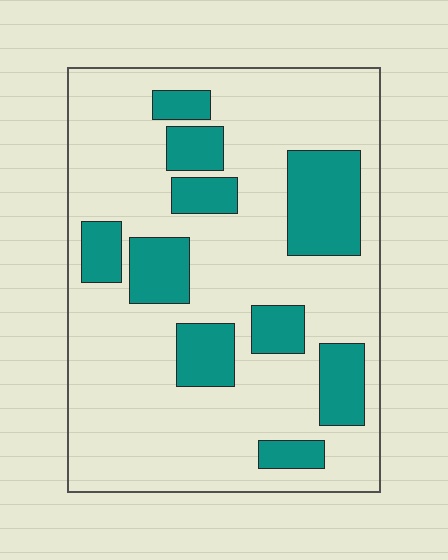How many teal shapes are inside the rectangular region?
10.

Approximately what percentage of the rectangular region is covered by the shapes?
Approximately 25%.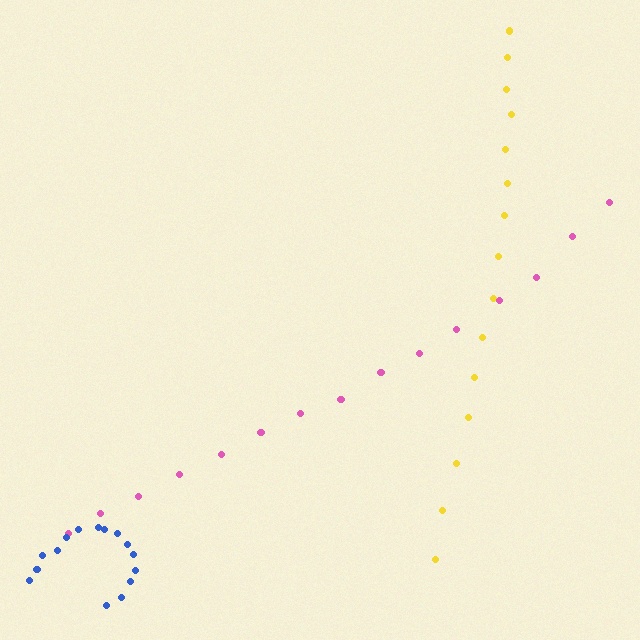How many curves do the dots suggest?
There are 3 distinct paths.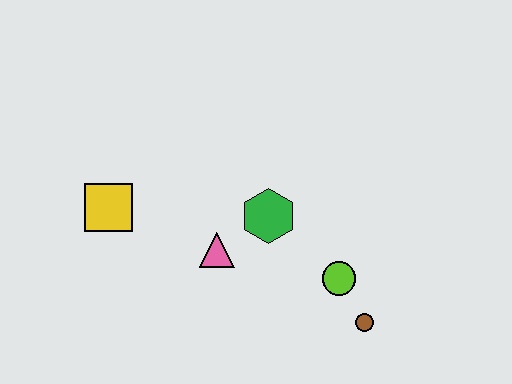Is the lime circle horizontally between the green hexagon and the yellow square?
No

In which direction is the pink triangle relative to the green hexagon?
The pink triangle is to the left of the green hexagon.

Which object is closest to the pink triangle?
The green hexagon is closest to the pink triangle.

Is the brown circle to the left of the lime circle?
No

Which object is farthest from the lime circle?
The yellow square is farthest from the lime circle.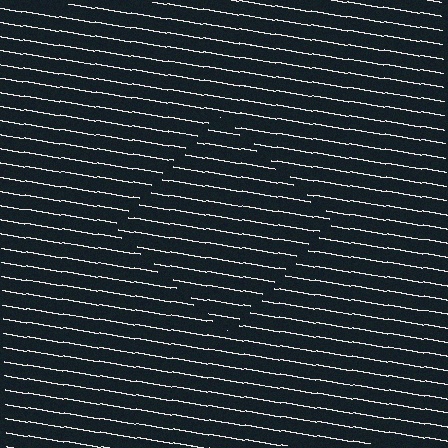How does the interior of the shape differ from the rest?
The interior of the shape contains the same grating, shifted by half a period — the contour is defined by the phase discontinuity where line-ends from the inner and outer gratings abut.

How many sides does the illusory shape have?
4 sides — the line-ends trace a square.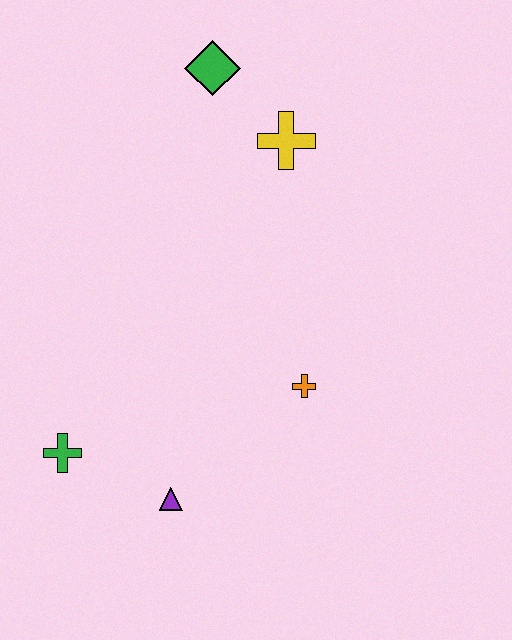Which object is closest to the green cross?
The purple triangle is closest to the green cross.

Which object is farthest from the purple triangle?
The green diamond is farthest from the purple triangle.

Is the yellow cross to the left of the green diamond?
No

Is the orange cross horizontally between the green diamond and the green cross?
No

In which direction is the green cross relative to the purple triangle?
The green cross is to the left of the purple triangle.